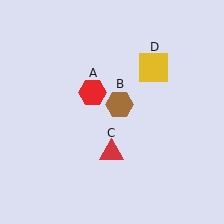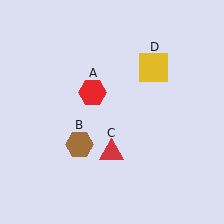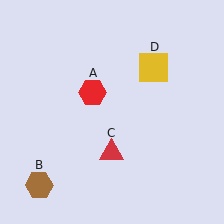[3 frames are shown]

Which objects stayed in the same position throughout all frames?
Red hexagon (object A) and red triangle (object C) and yellow square (object D) remained stationary.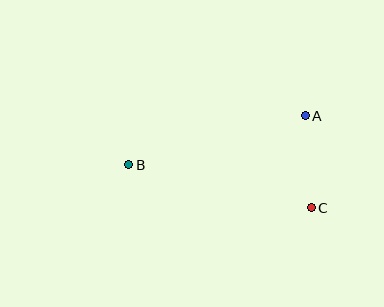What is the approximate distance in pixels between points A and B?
The distance between A and B is approximately 183 pixels.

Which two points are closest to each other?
Points A and C are closest to each other.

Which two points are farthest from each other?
Points B and C are farthest from each other.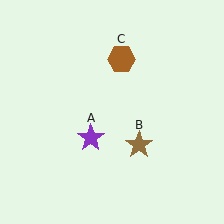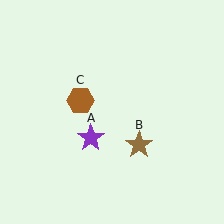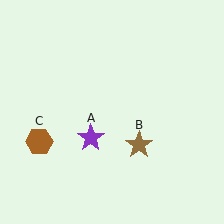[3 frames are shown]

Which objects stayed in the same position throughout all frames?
Purple star (object A) and brown star (object B) remained stationary.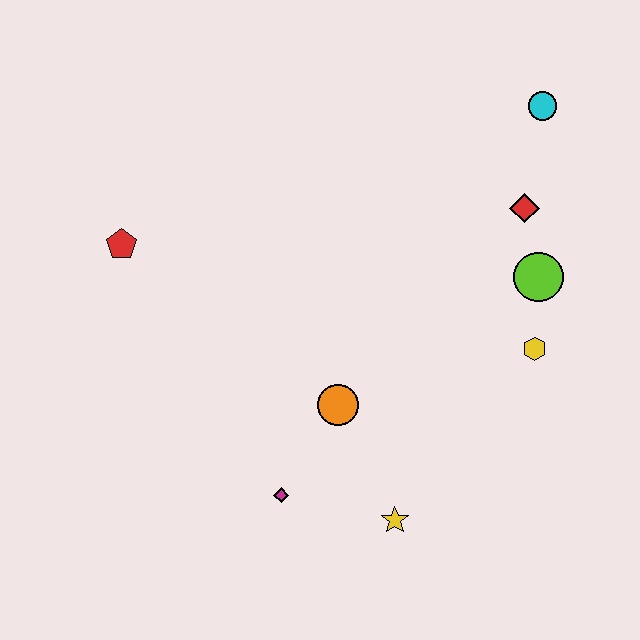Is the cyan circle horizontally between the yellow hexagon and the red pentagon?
No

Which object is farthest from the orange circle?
The cyan circle is farthest from the orange circle.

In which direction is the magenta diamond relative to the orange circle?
The magenta diamond is below the orange circle.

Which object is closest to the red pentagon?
The orange circle is closest to the red pentagon.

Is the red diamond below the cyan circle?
Yes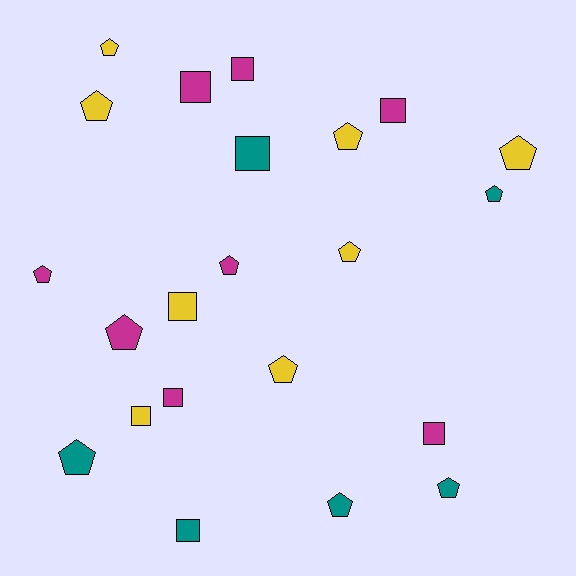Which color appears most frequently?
Magenta, with 8 objects.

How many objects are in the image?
There are 22 objects.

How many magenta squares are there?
There are 5 magenta squares.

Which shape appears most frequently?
Pentagon, with 13 objects.